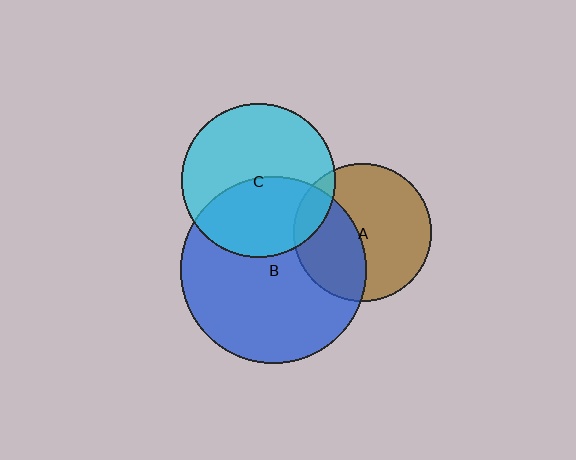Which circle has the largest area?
Circle B (blue).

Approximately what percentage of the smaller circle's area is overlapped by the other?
Approximately 40%.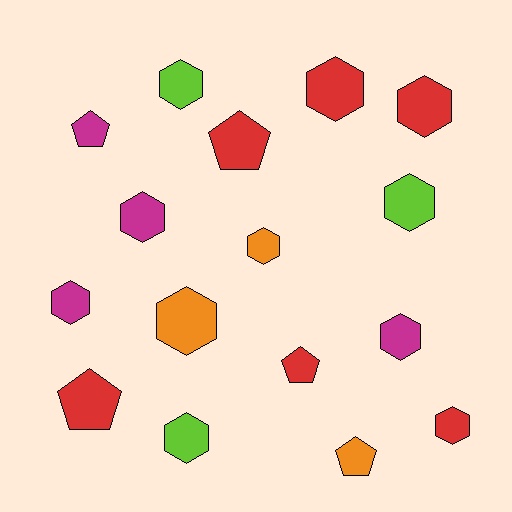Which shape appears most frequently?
Hexagon, with 11 objects.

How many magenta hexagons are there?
There are 3 magenta hexagons.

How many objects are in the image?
There are 16 objects.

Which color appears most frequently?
Red, with 6 objects.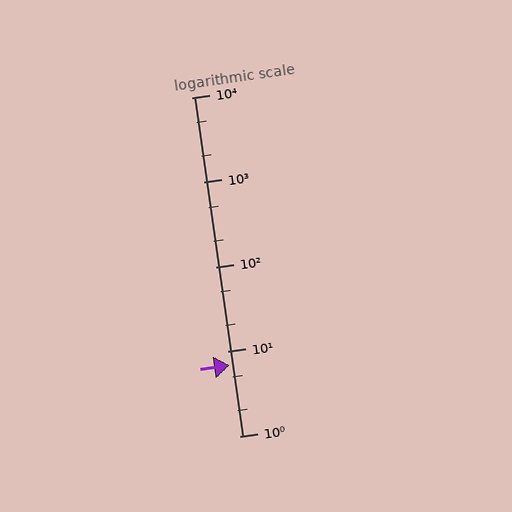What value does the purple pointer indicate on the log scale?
The pointer indicates approximately 6.9.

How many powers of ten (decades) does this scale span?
The scale spans 4 decades, from 1 to 10000.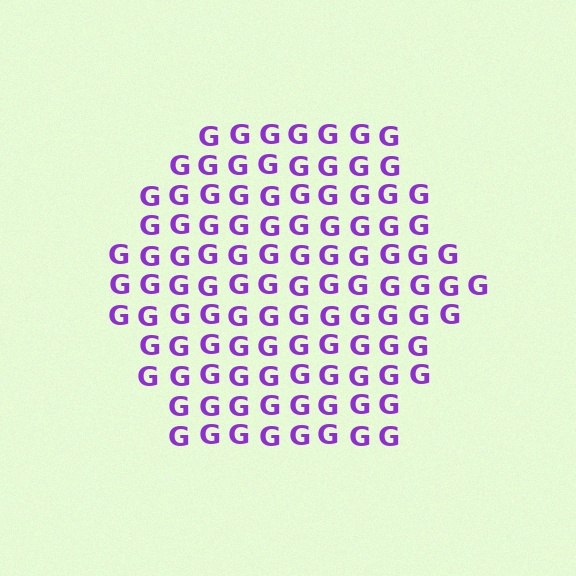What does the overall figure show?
The overall figure shows a hexagon.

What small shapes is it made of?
It is made of small letter G's.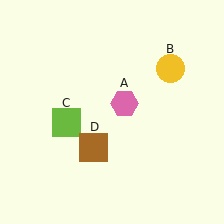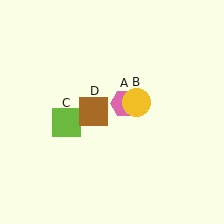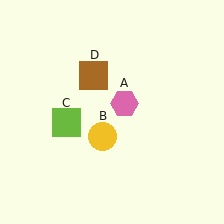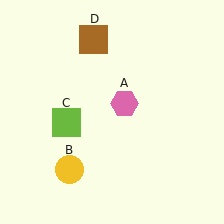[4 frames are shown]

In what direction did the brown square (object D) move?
The brown square (object D) moved up.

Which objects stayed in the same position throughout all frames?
Pink hexagon (object A) and lime square (object C) remained stationary.